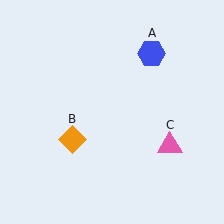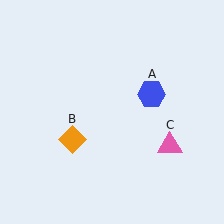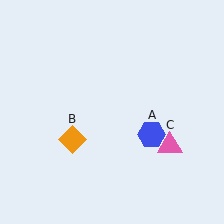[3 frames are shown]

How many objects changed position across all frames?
1 object changed position: blue hexagon (object A).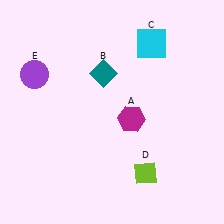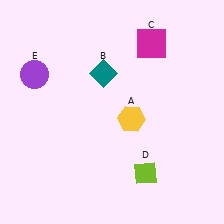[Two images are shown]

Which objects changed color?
A changed from magenta to yellow. C changed from cyan to magenta.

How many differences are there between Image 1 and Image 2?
There are 2 differences between the two images.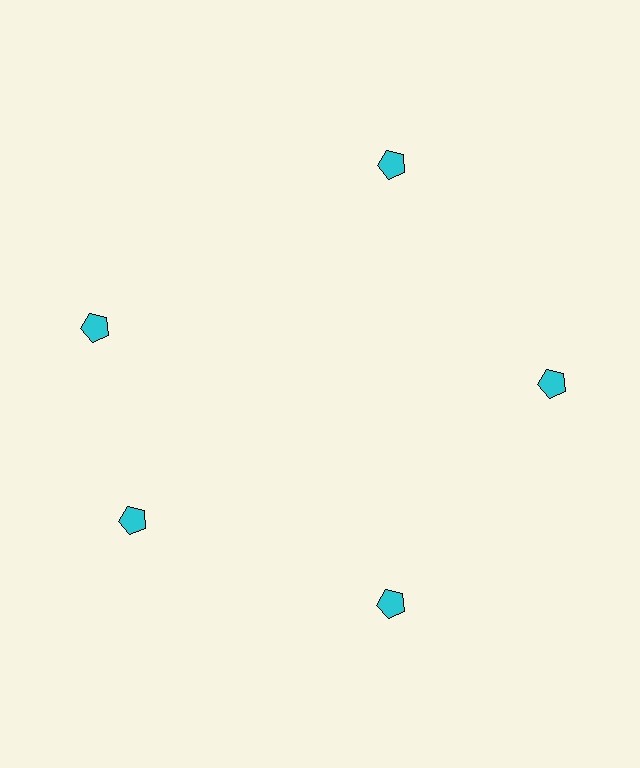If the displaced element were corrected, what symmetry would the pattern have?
It would have 5-fold rotational symmetry — the pattern would map onto itself every 72 degrees.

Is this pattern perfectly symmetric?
No. The 5 cyan pentagons are arranged in a ring, but one element near the 10 o'clock position is rotated out of alignment along the ring, breaking the 5-fold rotational symmetry.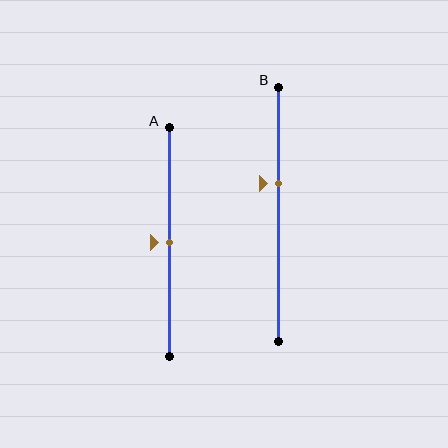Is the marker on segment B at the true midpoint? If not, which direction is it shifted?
No, the marker on segment B is shifted upward by about 12% of the segment length.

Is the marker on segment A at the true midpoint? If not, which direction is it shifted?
Yes, the marker on segment A is at the true midpoint.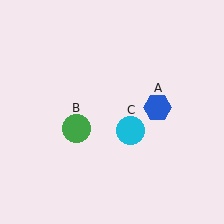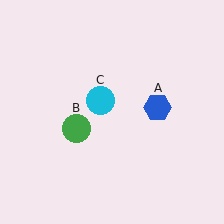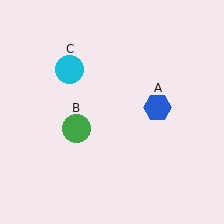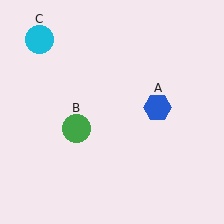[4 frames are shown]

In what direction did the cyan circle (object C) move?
The cyan circle (object C) moved up and to the left.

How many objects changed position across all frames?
1 object changed position: cyan circle (object C).